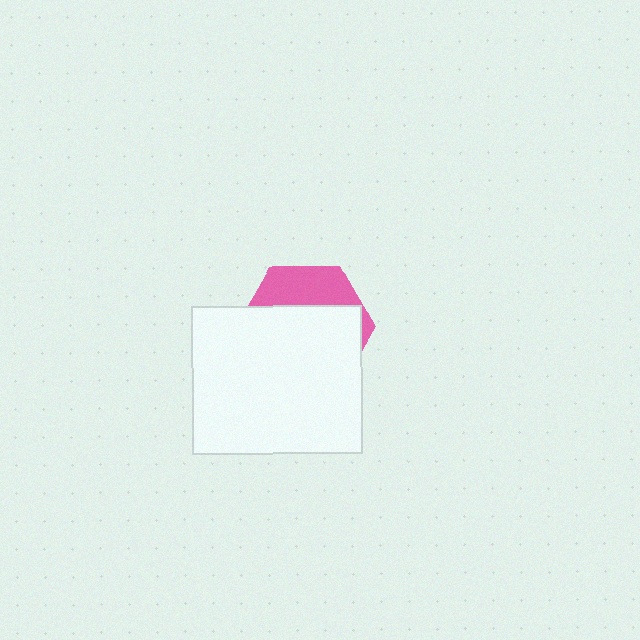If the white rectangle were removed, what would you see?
You would see the complete pink hexagon.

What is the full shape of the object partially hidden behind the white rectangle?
The partially hidden object is a pink hexagon.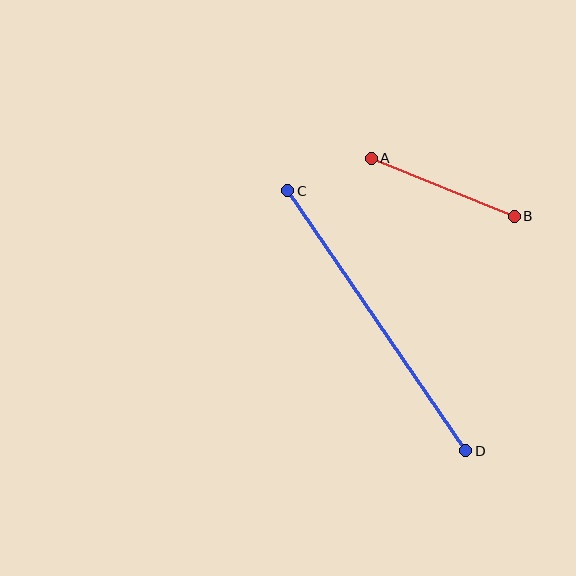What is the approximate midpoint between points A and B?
The midpoint is at approximately (443, 187) pixels.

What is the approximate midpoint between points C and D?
The midpoint is at approximately (377, 321) pixels.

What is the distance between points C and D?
The distance is approximately 315 pixels.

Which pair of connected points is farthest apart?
Points C and D are farthest apart.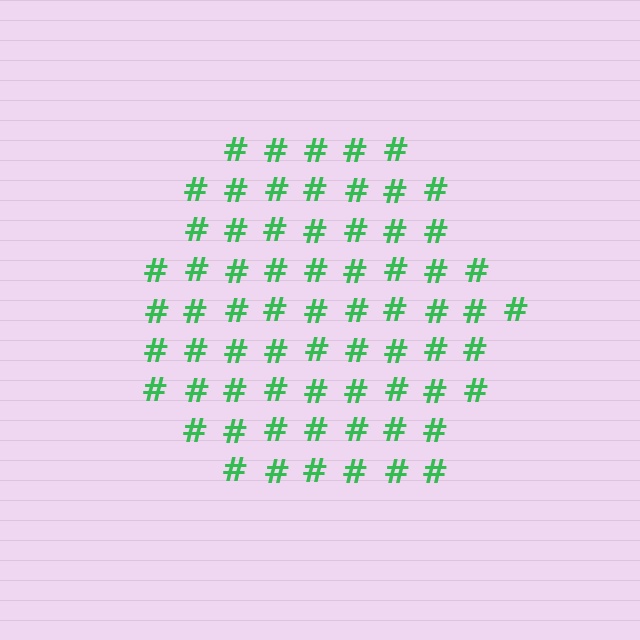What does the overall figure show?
The overall figure shows a hexagon.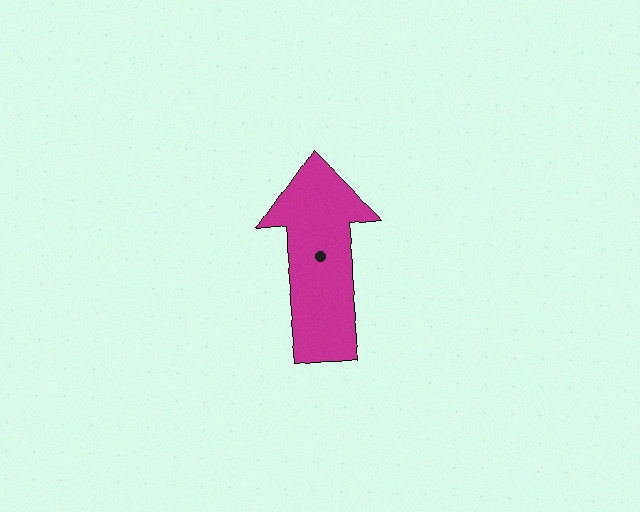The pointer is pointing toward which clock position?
Roughly 12 o'clock.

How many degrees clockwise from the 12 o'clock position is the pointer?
Approximately 355 degrees.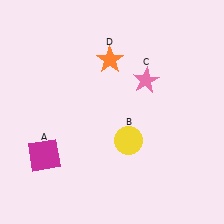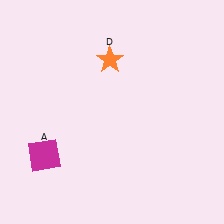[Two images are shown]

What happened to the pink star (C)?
The pink star (C) was removed in Image 2. It was in the top-right area of Image 1.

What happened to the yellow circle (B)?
The yellow circle (B) was removed in Image 2. It was in the bottom-right area of Image 1.